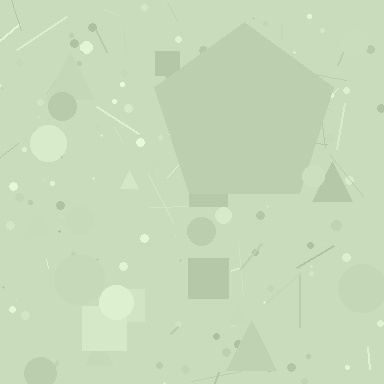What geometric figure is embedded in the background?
A pentagon is embedded in the background.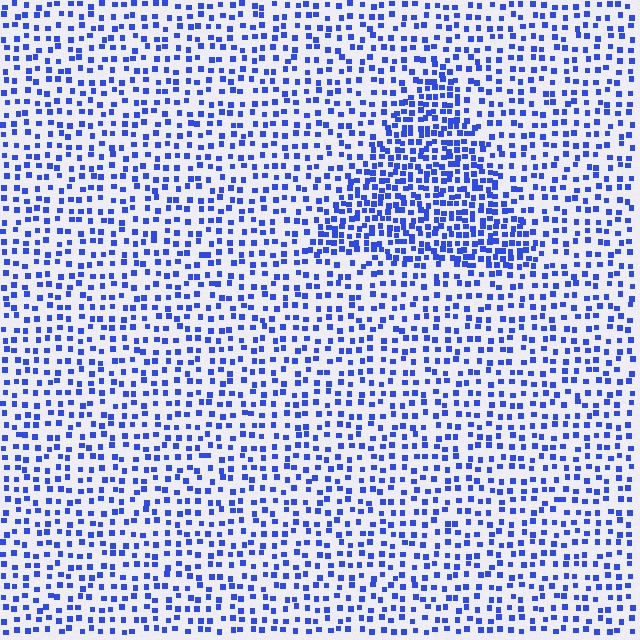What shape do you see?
I see a triangle.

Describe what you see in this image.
The image contains small blue elements arranged at two different densities. A triangle-shaped region is visible where the elements are more densely packed than the surrounding area.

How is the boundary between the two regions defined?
The boundary is defined by a change in element density (approximately 2.0x ratio). All elements are the same color, size, and shape.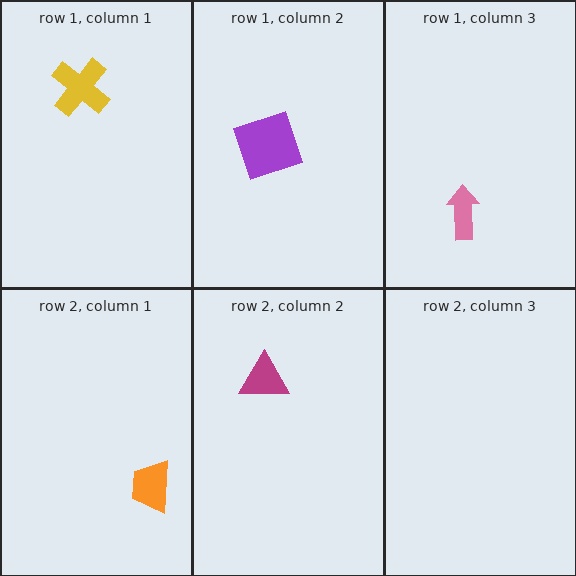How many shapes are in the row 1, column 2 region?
1.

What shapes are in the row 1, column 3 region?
The pink arrow.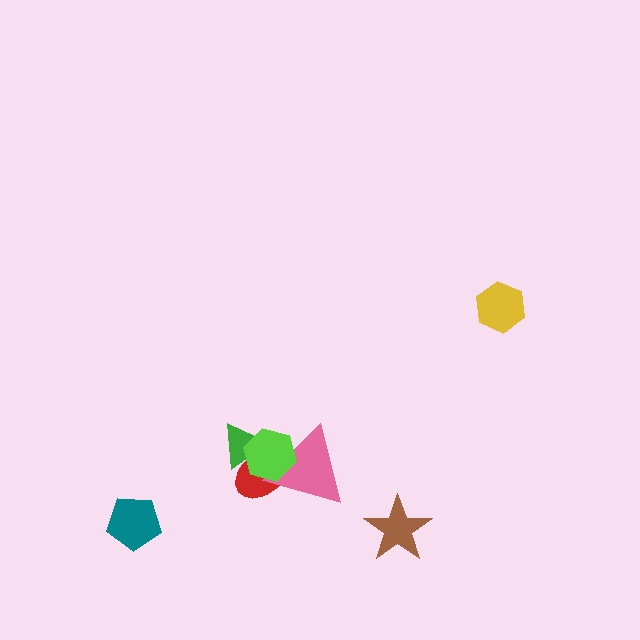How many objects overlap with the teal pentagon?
0 objects overlap with the teal pentagon.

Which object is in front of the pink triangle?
The lime hexagon is in front of the pink triangle.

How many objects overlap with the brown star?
0 objects overlap with the brown star.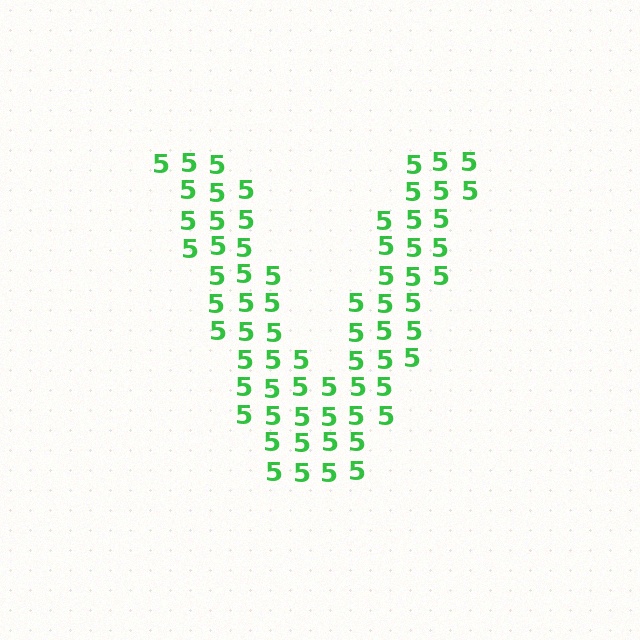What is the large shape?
The large shape is the letter V.